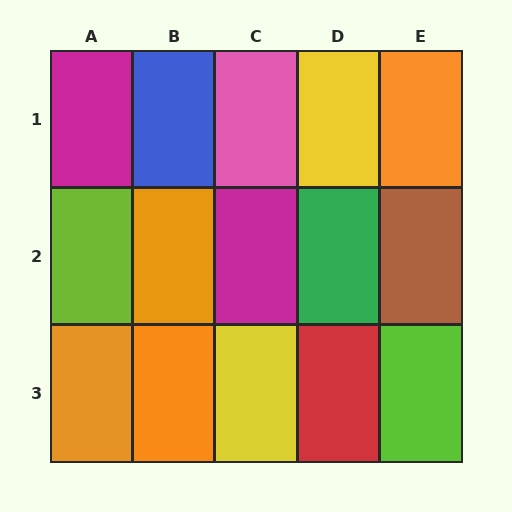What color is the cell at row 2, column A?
Lime.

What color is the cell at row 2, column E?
Brown.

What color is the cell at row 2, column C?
Magenta.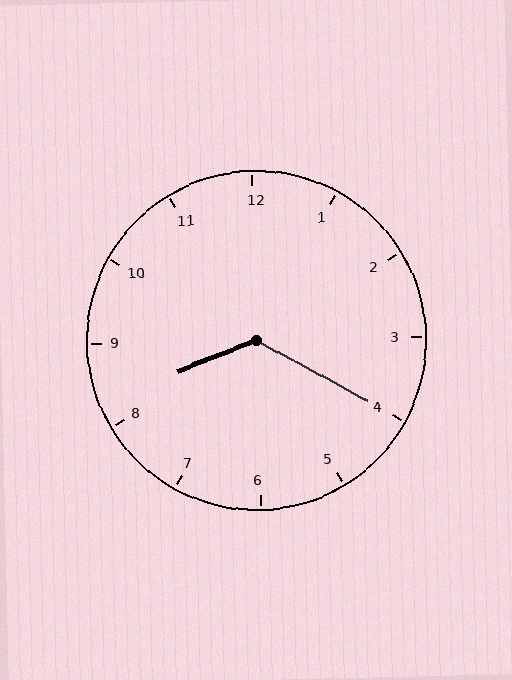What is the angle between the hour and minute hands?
Approximately 130 degrees.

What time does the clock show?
8:20.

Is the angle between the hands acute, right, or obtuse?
It is obtuse.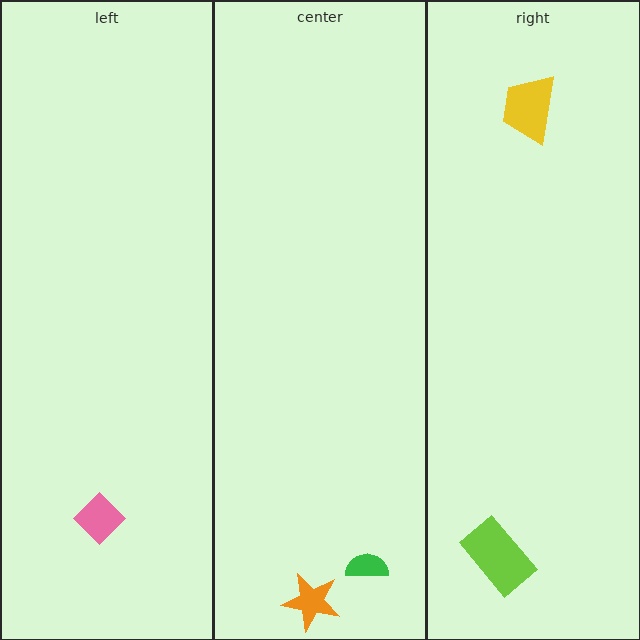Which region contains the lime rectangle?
The right region.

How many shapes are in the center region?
2.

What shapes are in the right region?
The yellow trapezoid, the lime rectangle.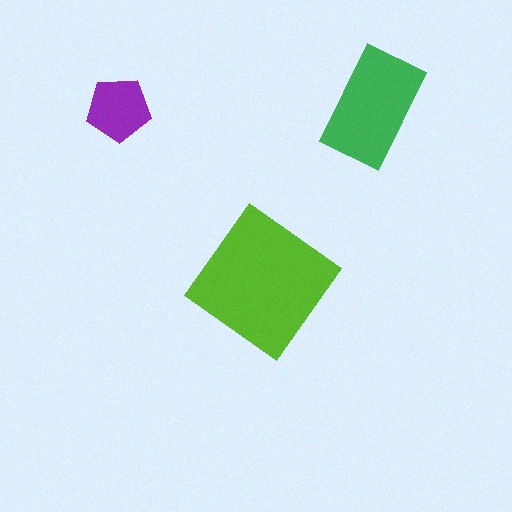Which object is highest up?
The green rectangle is topmost.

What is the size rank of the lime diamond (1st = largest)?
1st.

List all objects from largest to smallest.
The lime diamond, the green rectangle, the purple pentagon.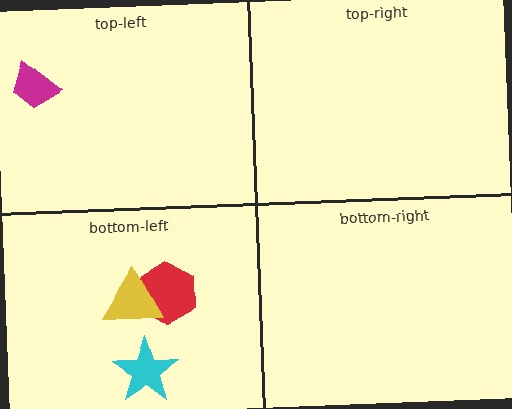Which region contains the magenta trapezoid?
The top-left region.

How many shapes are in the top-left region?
1.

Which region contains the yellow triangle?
The bottom-left region.